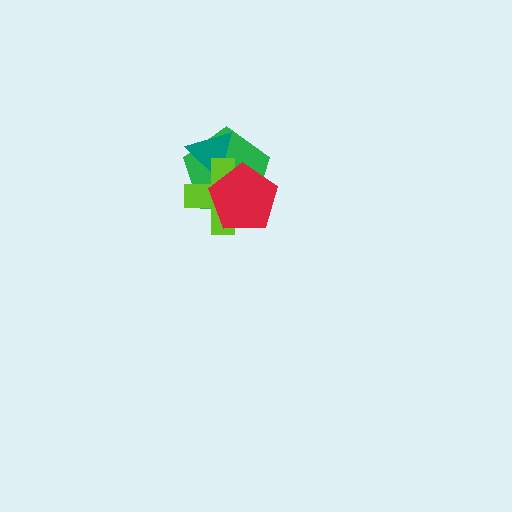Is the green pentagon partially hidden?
Yes, it is partially covered by another shape.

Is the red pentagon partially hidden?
No, no other shape covers it.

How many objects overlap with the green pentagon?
3 objects overlap with the green pentagon.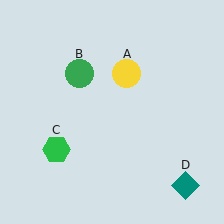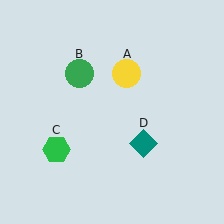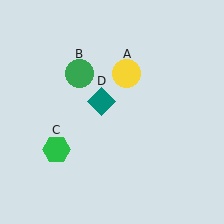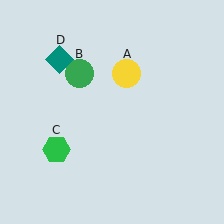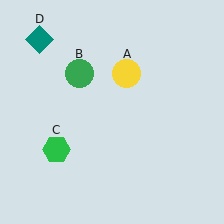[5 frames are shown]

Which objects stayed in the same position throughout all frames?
Yellow circle (object A) and green circle (object B) and green hexagon (object C) remained stationary.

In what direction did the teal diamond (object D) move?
The teal diamond (object D) moved up and to the left.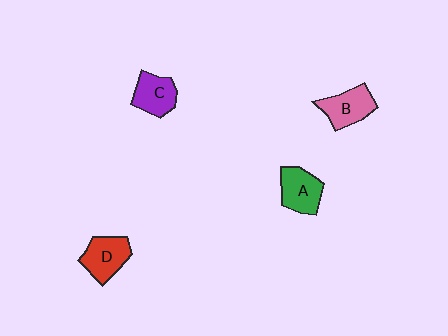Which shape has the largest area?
Shape D (red).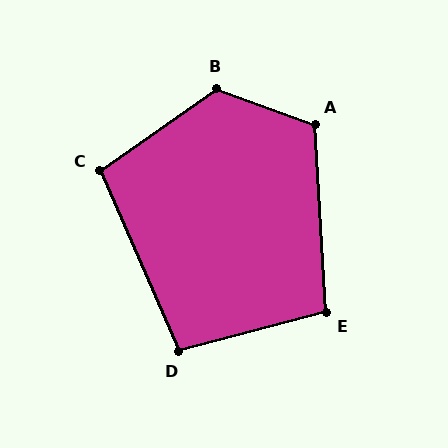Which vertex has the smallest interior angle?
D, at approximately 99 degrees.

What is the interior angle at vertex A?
Approximately 113 degrees (obtuse).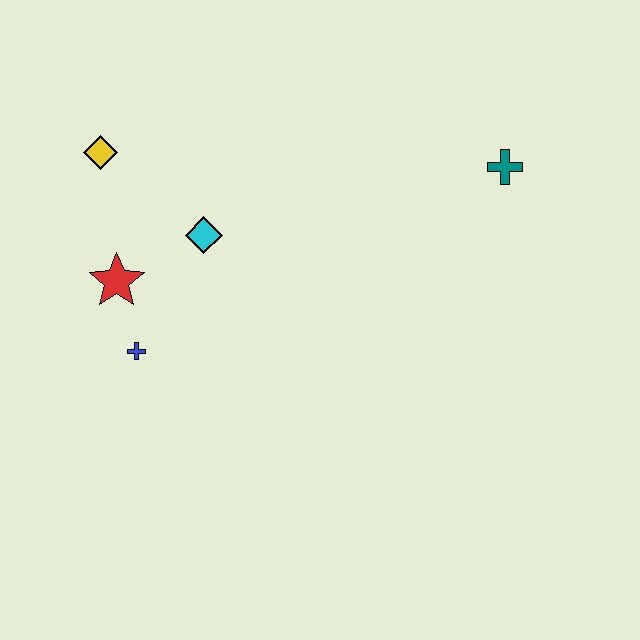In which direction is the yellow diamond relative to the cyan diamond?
The yellow diamond is to the left of the cyan diamond.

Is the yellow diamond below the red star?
No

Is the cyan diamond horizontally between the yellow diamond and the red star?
No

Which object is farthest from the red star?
The teal cross is farthest from the red star.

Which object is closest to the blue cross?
The red star is closest to the blue cross.